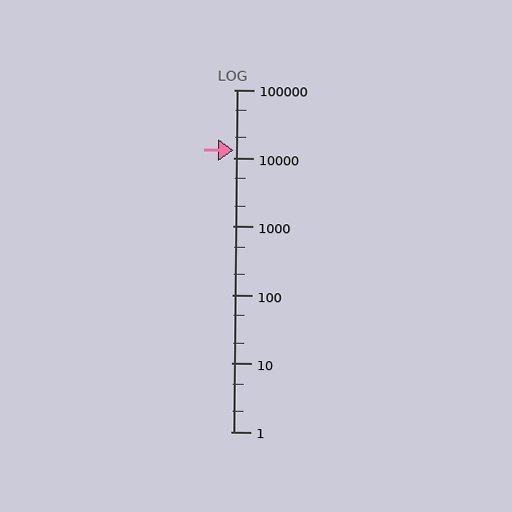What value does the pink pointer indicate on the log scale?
The pointer indicates approximately 13000.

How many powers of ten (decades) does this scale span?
The scale spans 5 decades, from 1 to 100000.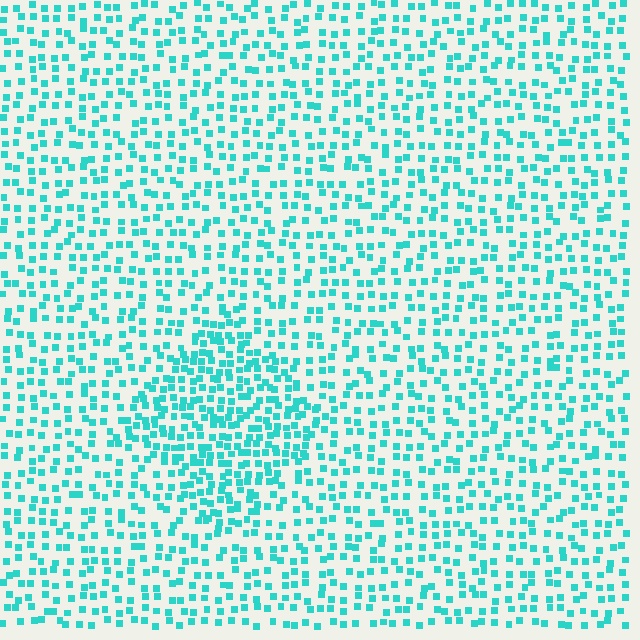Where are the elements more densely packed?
The elements are more densely packed inside the diamond boundary.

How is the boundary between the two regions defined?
The boundary is defined by a change in element density (approximately 1.8x ratio). All elements are the same color, size, and shape.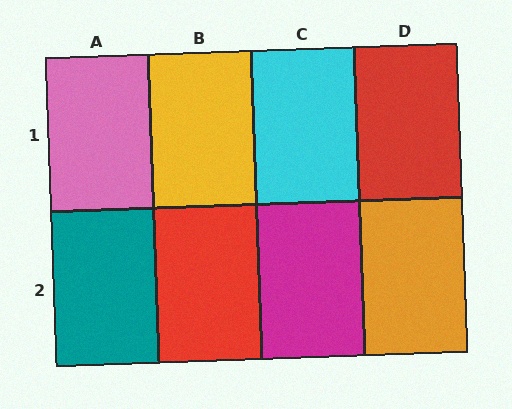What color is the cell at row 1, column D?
Red.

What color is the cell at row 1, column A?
Pink.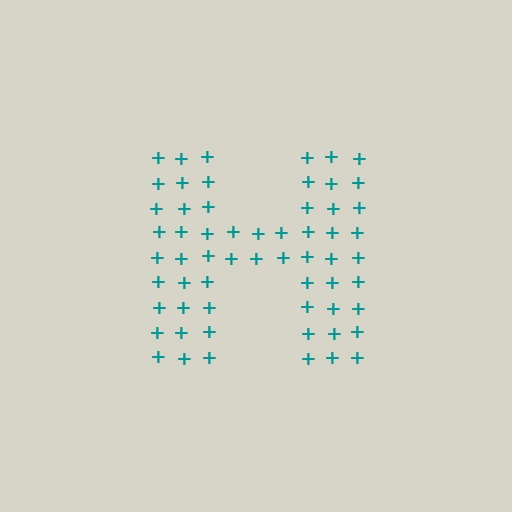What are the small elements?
The small elements are plus signs.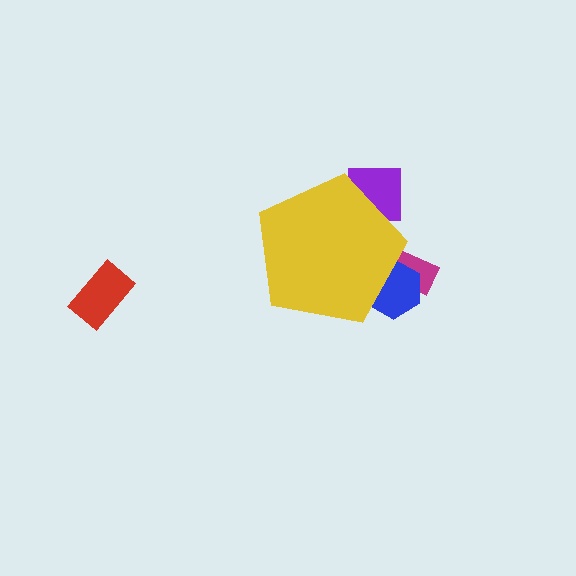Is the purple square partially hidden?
Yes, the purple square is partially hidden behind the yellow pentagon.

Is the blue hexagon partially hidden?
Yes, the blue hexagon is partially hidden behind the yellow pentagon.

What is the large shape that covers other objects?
A yellow pentagon.